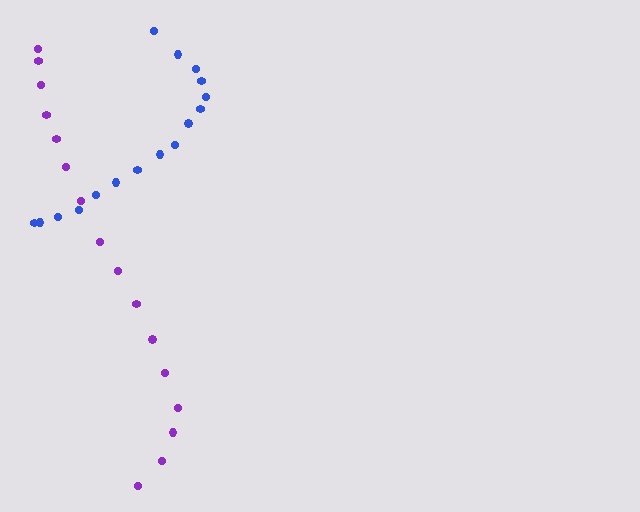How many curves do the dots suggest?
There are 2 distinct paths.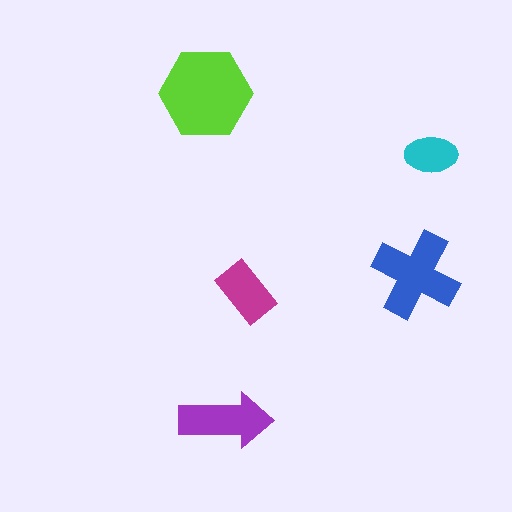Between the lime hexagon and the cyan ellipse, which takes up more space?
The lime hexagon.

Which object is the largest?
The lime hexagon.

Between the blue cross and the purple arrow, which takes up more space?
The blue cross.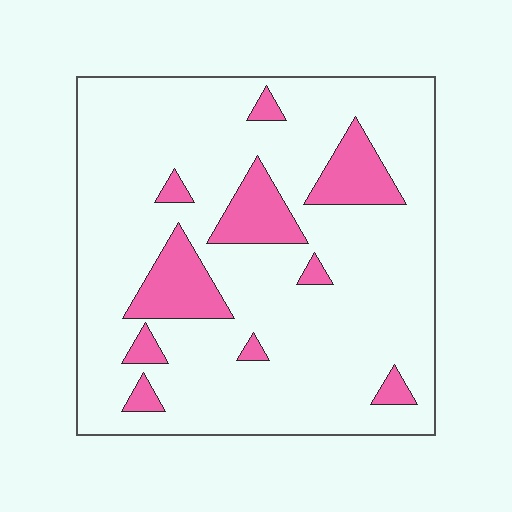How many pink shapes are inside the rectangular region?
10.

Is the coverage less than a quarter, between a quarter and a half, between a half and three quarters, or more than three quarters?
Less than a quarter.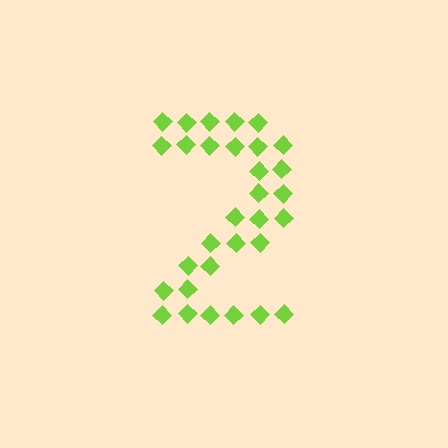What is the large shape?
The large shape is the digit 2.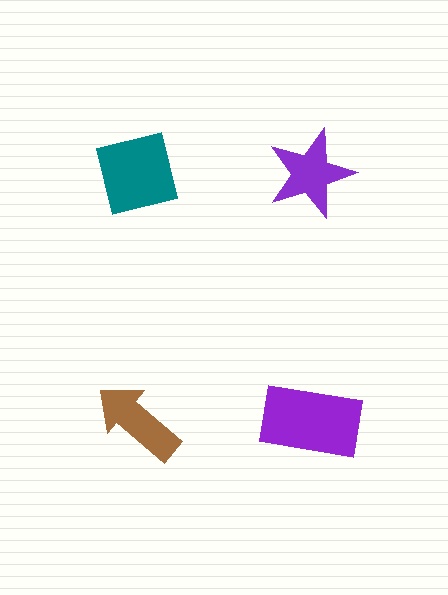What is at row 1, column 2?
A purple star.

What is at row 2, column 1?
A brown arrow.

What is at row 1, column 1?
A teal square.